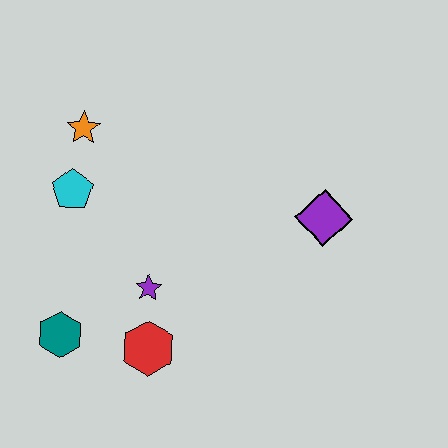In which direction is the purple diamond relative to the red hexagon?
The purple diamond is to the right of the red hexagon.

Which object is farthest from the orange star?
The purple diamond is farthest from the orange star.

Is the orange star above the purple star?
Yes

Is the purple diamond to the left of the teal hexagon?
No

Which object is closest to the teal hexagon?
The red hexagon is closest to the teal hexagon.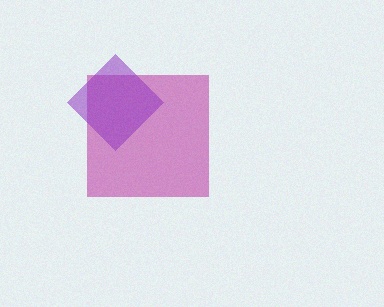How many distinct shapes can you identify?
There are 2 distinct shapes: a magenta square, a purple diamond.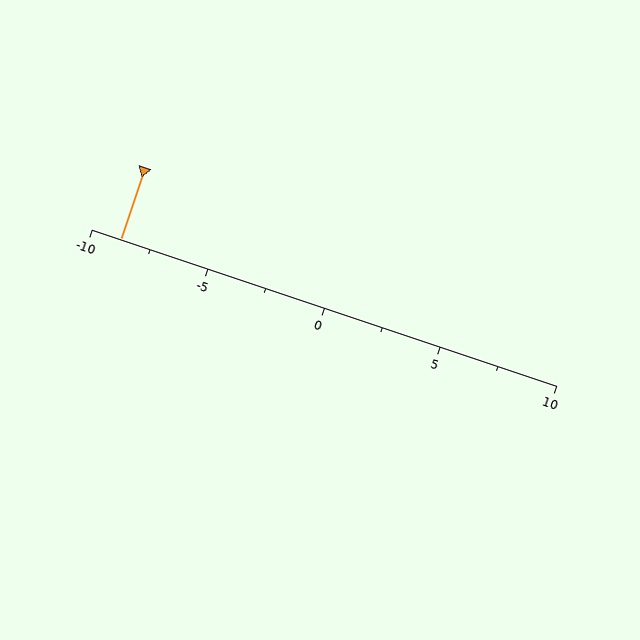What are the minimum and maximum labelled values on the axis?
The axis runs from -10 to 10.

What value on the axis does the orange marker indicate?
The marker indicates approximately -8.8.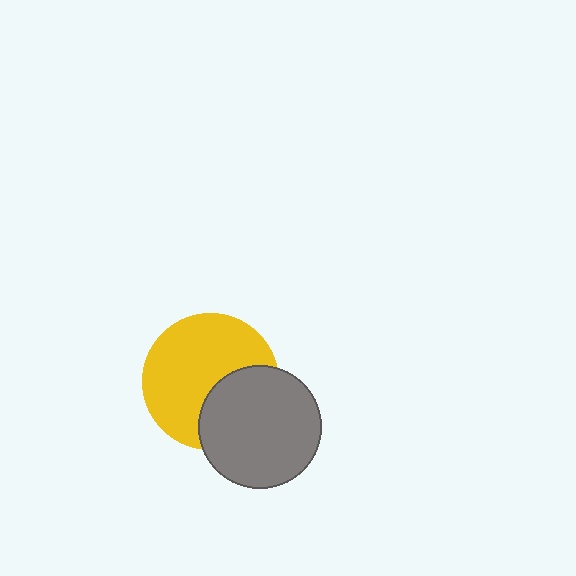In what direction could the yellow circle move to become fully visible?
The yellow circle could move toward the upper-left. That would shift it out from behind the gray circle entirely.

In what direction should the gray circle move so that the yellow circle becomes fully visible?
The gray circle should move toward the lower-right. That is the shortest direction to clear the overlap and leave the yellow circle fully visible.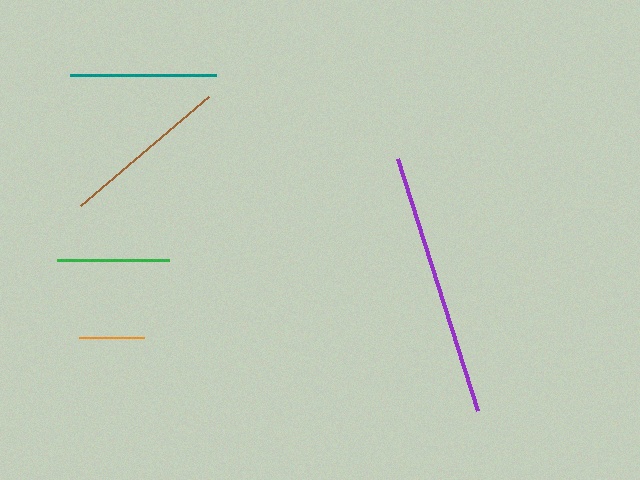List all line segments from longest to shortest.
From longest to shortest: purple, brown, teal, green, orange.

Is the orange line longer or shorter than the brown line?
The brown line is longer than the orange line.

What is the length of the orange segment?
The orange segment is approximately 64 pixels long.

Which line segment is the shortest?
The orange line is the shortest at approximately 64 pixels.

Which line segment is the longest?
The purple line is the longest at approximately 264 pixels.